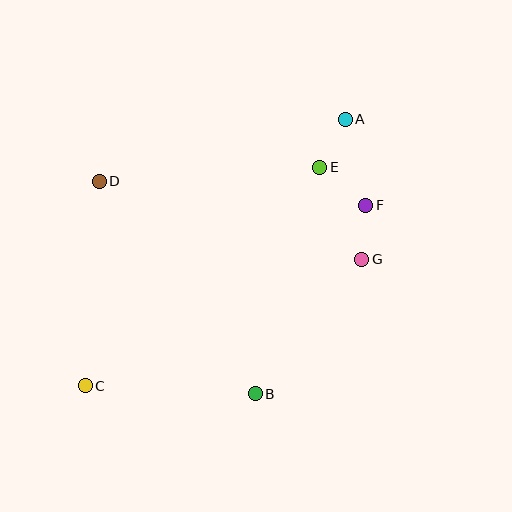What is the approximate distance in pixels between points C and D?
The distance between C and D is approximately 205 pixels.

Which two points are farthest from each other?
Points A and C are farthest from each other.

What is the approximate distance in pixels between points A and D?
The distance between A and D is approximately 254 pixels.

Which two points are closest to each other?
Points F and G are closest to each other.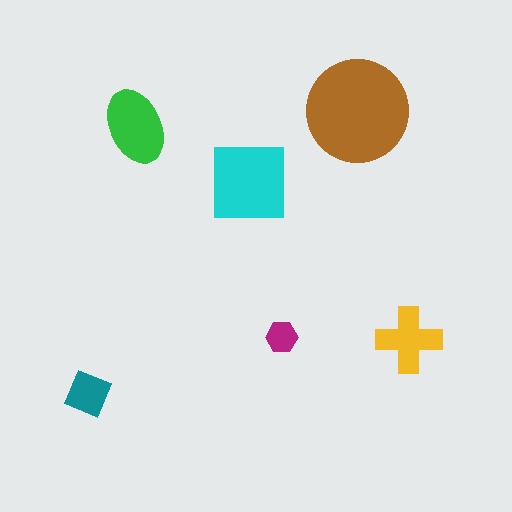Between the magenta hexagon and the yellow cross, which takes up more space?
The yellow cross.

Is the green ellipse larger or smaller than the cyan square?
Smaller.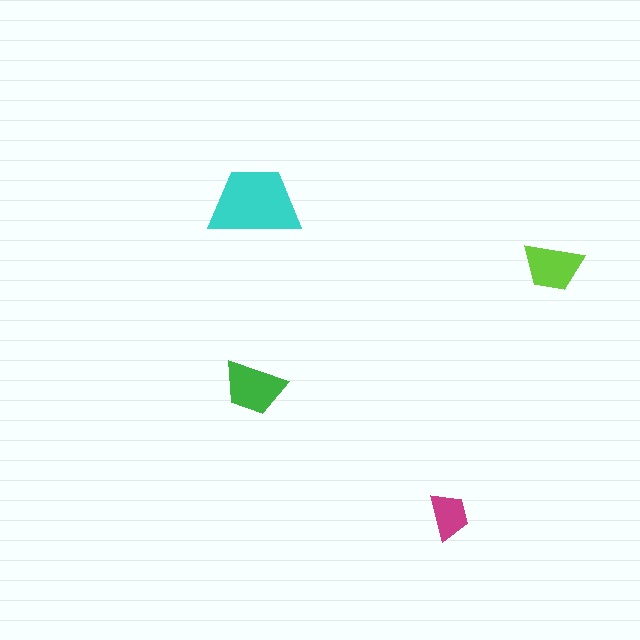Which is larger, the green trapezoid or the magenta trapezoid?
The green one.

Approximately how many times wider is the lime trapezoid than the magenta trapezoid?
About 1.5 times wider.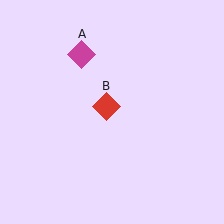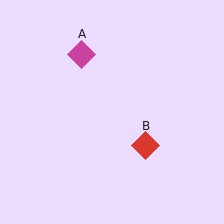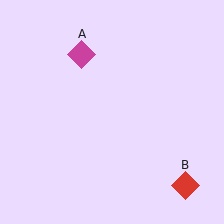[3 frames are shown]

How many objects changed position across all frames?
1 object changed position: red diamond (object B).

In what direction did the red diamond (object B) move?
The red diamond (object B) moved down and to the right.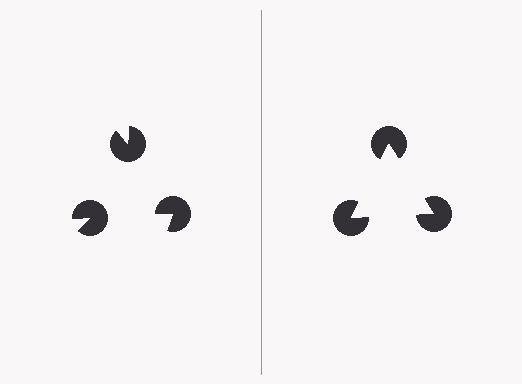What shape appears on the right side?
An illusory triangle.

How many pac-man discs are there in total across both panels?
6 — 3 on each side.